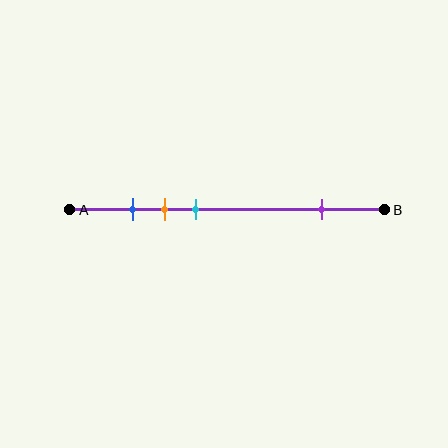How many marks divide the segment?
There are 4 marks dividing the segment.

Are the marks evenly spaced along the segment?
No, the marks are not evenly spaced.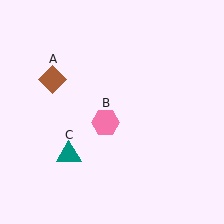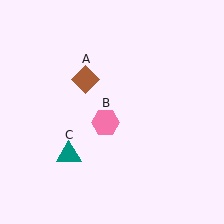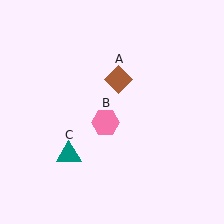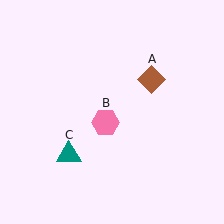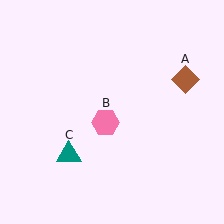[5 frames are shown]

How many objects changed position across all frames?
1 object changed position: brown diamond (object A).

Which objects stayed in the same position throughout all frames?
Pink hexagon (object B) and teal triangle (object C) remained stationary.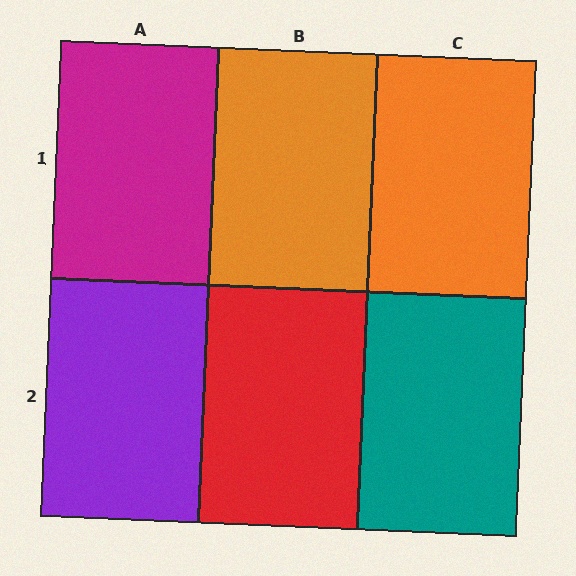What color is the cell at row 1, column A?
Magenta.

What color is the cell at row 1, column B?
Orange.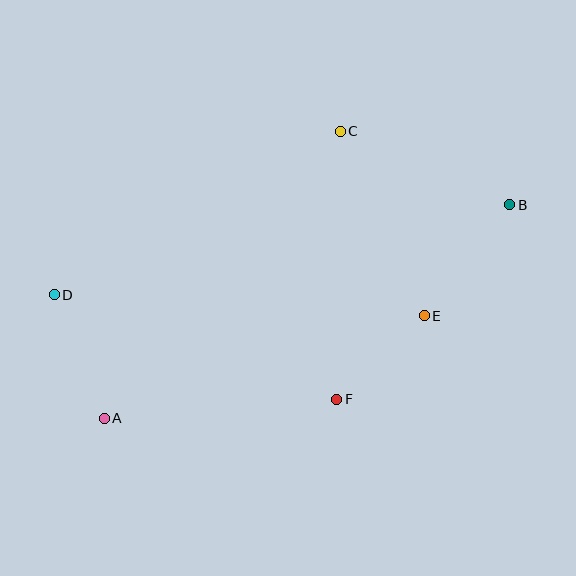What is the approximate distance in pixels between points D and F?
The distance between D and F is approximately 301 pixels.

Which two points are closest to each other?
Points E and F are closest to each other.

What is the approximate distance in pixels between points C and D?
The distance between C and D is approximately 329 pixels.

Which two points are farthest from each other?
Points B and D are farthest from each other.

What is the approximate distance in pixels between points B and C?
The distance between B and C is approximately 185 pixels.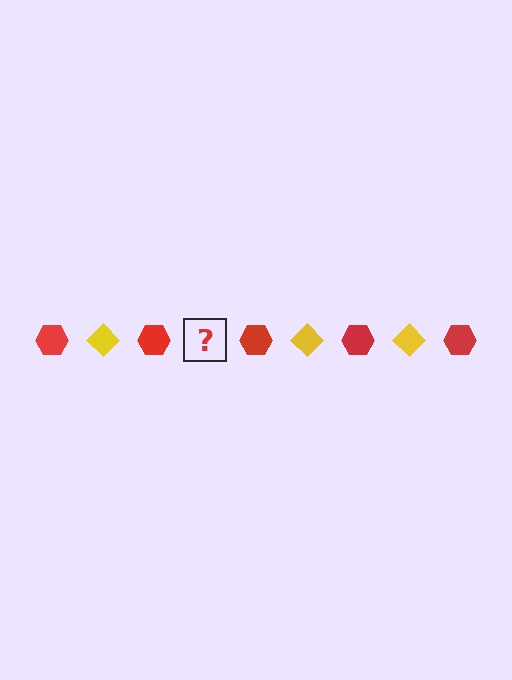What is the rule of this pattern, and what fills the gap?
The rule is that the pattern alternates between red hexagon and yellow diamond. The gap should be filled with a yellow diamond.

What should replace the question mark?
The question mark should be replaced with a yellow diamond.